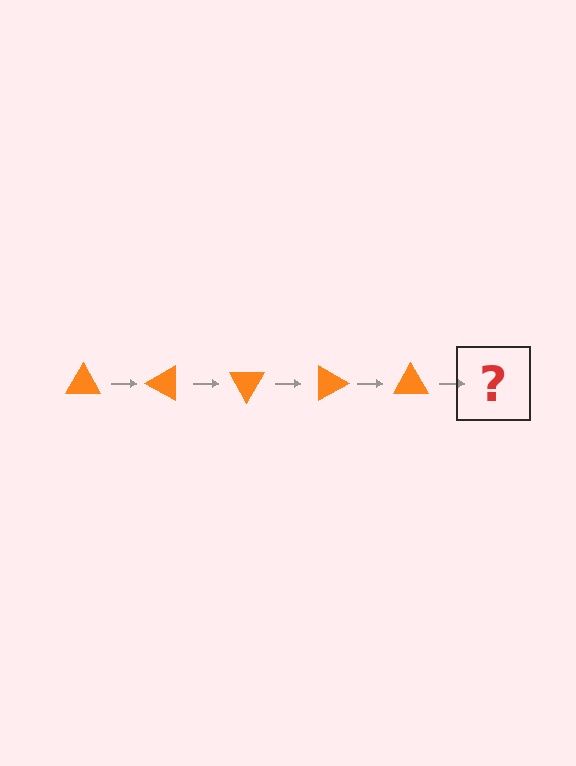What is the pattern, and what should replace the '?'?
The pattern is that the triangle rotates 30 degrees each step. The '?' should be an orange triangle rotated 150 degrees.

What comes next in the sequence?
The next element should be an orange triangle rotated 150 degrees.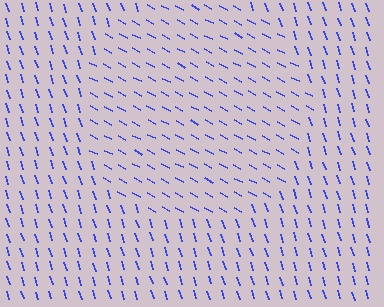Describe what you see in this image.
The image is filled with small blue line segments. A circle region in the image has lines oriented differently from the surrounding lines, creating a visible texture boundary.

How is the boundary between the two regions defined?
The boundary is defined purely by a change in line orientation (approximately 45 degrees difference). All lines are the same color and thickness.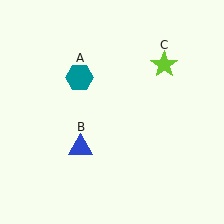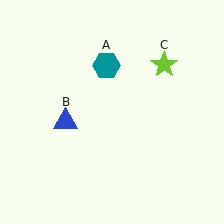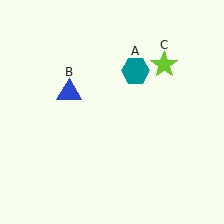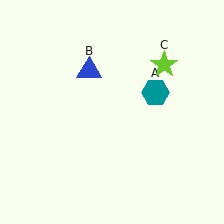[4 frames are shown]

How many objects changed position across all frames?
2 objects changed position: teal hexagon (object A), blue triangle (object B).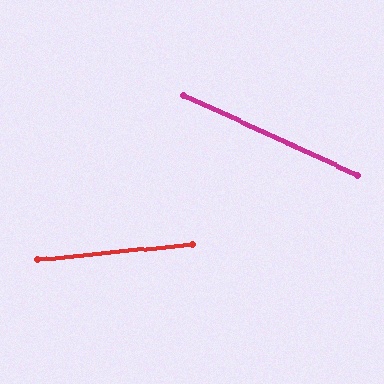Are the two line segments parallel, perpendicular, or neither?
Neither parallel nor perpendicular — they differ by about 30°.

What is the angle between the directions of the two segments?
Approximately 30 degrees.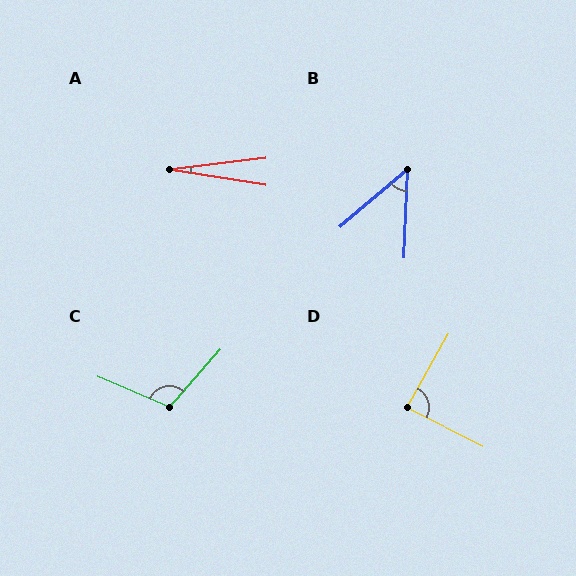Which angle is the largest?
C, at approximately 108 degrees.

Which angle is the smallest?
A, at approximately 16 degrees.